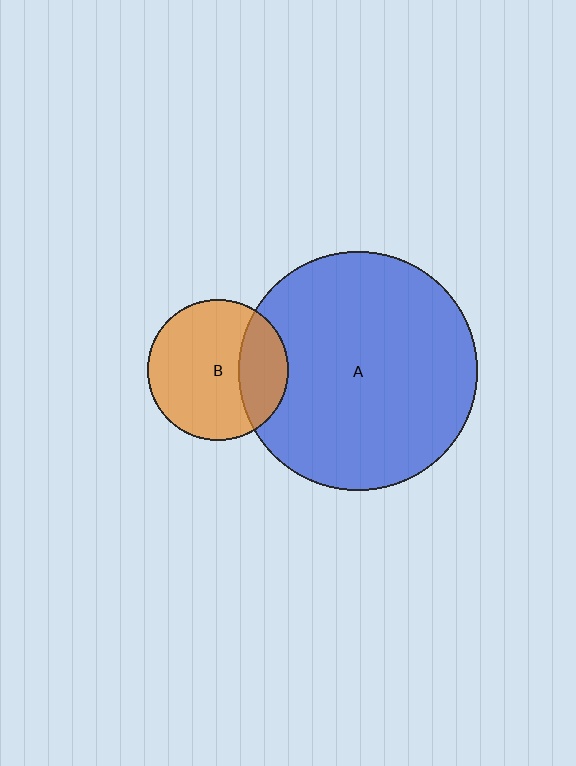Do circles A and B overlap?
Yes.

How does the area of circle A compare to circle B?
Approximately 2.9 times.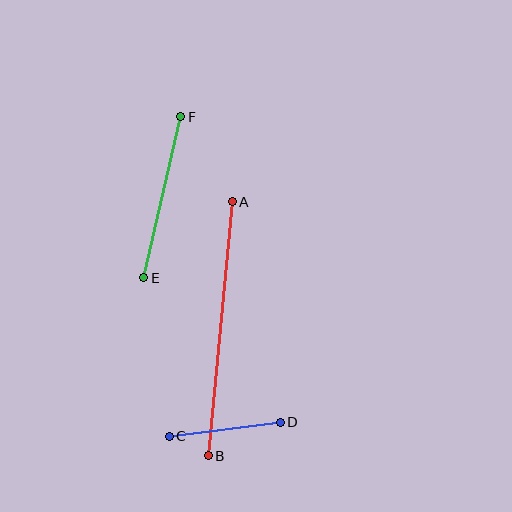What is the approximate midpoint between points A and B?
The midpoint is at approximately (220, 329) pixels.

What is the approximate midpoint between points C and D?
The midpoint is at approximately (225, 429) pixels.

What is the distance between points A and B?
The distance is approximately 255 pixels.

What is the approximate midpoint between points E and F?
The midpoint is at approximately (162, 197) pixels.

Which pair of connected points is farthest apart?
Points A and B are farthest apart.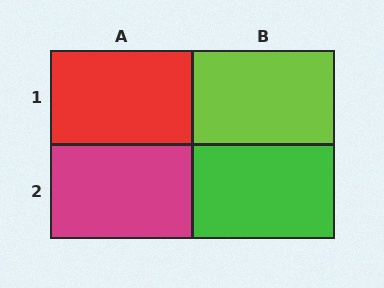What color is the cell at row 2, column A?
Magenta.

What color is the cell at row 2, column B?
Green.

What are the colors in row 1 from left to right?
Red, lime.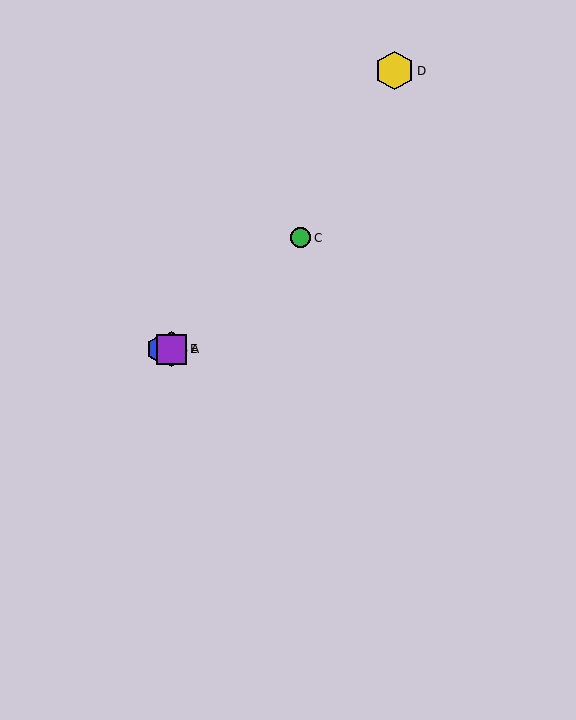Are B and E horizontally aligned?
Yes, both are at y≈349.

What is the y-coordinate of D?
Object D is at y≈71.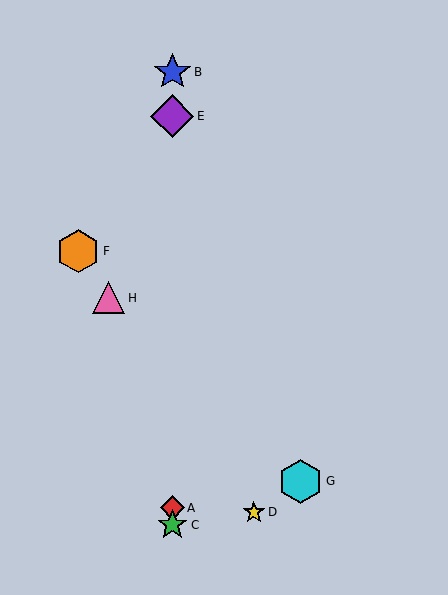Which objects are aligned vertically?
Objects A, B, C, E are aligned vertically.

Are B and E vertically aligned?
Yes, both are at x≈172.